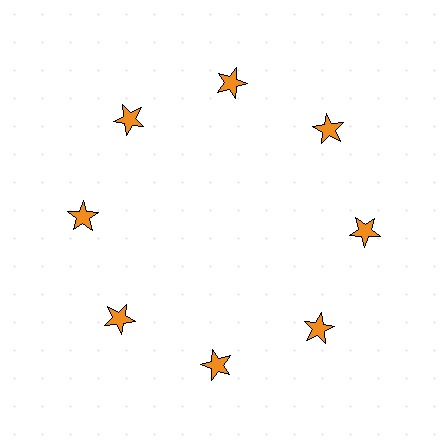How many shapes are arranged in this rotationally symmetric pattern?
There are 8 shapes, arranged in 8 groups of 1.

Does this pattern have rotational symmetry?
Yes, this pattern has 8-fold rotational symmetry. It looks the same after rotating 45 degrees around the center.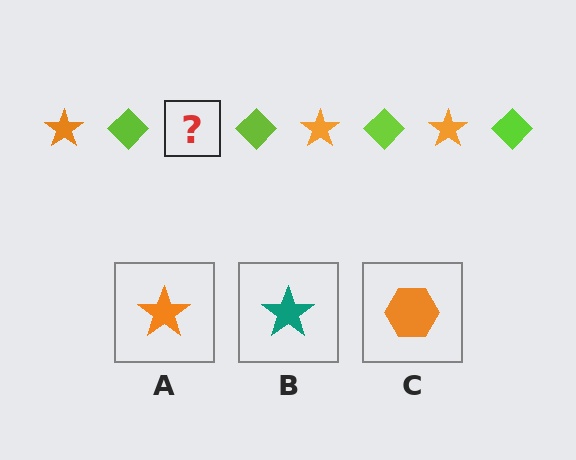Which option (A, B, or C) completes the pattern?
A.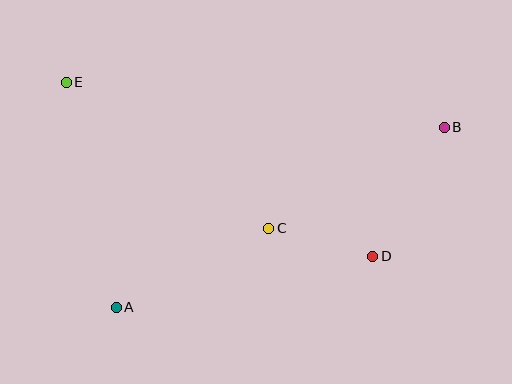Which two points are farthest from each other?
Points B and E are farthest from each other.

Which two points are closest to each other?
Points C and D are closest to each other.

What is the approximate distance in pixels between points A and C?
The distance between A and C is approximately 172 pixels.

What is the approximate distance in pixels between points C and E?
The distance between C and E is approximately 250 pixels.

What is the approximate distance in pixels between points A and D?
The distance between A and D is approximately 262 pixels.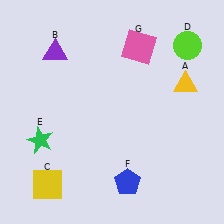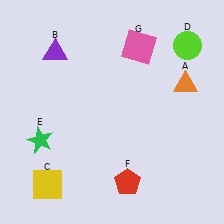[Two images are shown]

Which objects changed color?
A changed from yellow to orange. F changed from blue to red.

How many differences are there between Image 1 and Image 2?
There are 2 differences between the two images.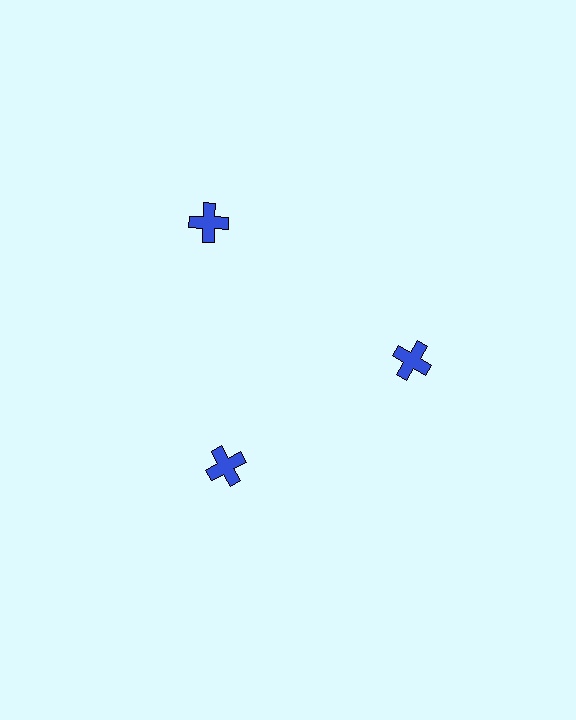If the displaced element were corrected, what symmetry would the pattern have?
It would have 3-fold rotational symmetry — the pattern would map onto itself every 120 degrees.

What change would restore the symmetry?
The symmetry would be restored by moving it inward, back onto the ring so that all 3 crosses sit at equal angles and equal distance from the center.